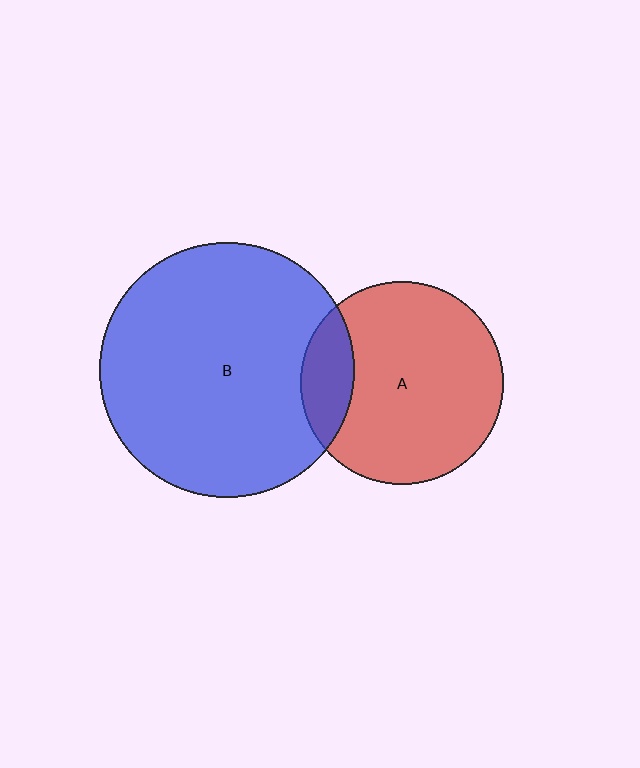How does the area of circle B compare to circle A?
Approximately 1.6 times.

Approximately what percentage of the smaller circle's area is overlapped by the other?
Approximately 15%.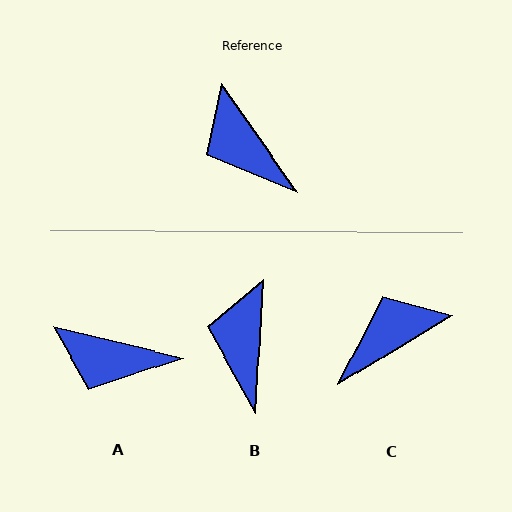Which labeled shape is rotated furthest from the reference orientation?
C, about 94 degrees away.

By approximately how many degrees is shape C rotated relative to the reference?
Approximately 94 degrees clockwise.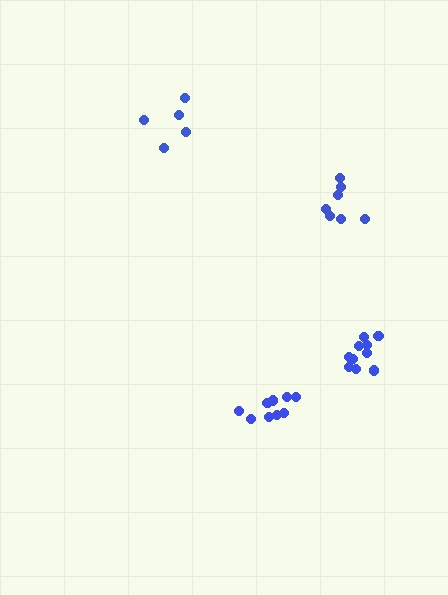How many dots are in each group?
Group 1: 7 dots, Group 2: 5 dots, Group 3: 11 dots, Group 4: 9 dots (32 total).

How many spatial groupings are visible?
There are 4 spatial groupings.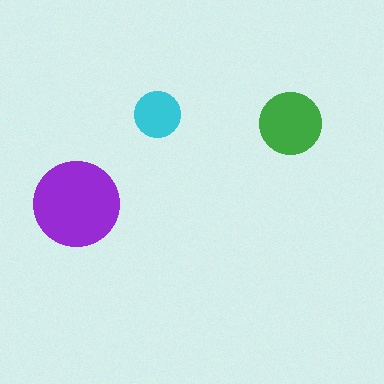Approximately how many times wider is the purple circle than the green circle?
About 1.5 times wider.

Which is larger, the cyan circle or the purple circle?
The purple one.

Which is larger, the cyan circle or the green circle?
The green one.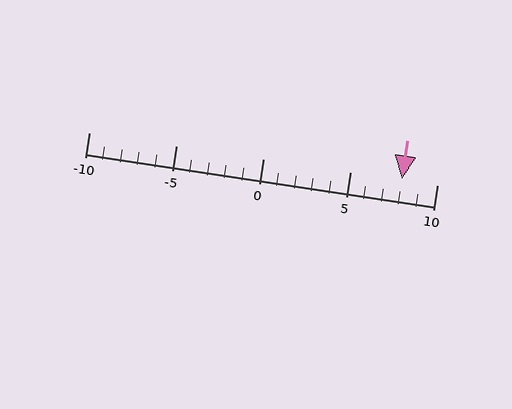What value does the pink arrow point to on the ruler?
The pink arrow points to approximately 8.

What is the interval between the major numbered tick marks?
The major tick marks are spaced 5 units apart.